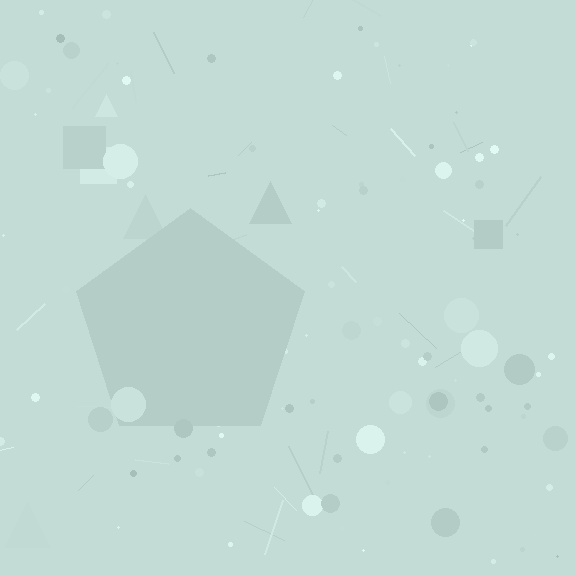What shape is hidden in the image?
A pentagon is hidden in the image.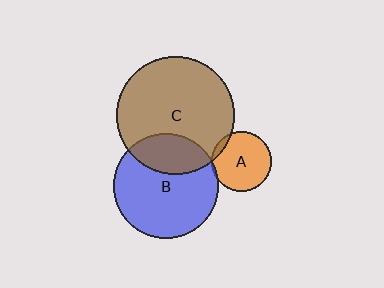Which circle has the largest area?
Circle C (brown).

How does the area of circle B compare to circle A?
Approximately 3.0 times.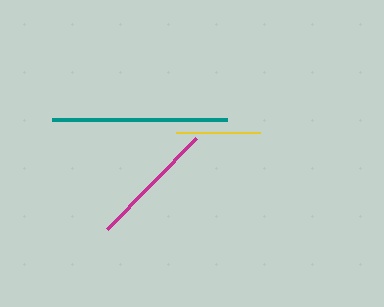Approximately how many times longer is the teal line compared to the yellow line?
The teal line is approximately 2.1 times the length of the yellow line.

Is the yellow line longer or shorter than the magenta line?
The magenta line is longer than the yellow line.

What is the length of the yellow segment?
The yellow segment is approximately 84 pixels long.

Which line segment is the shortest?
The yellow line is the shortest at approximately 84 pixels.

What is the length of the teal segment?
The teal segment is approximately 175 pixels long.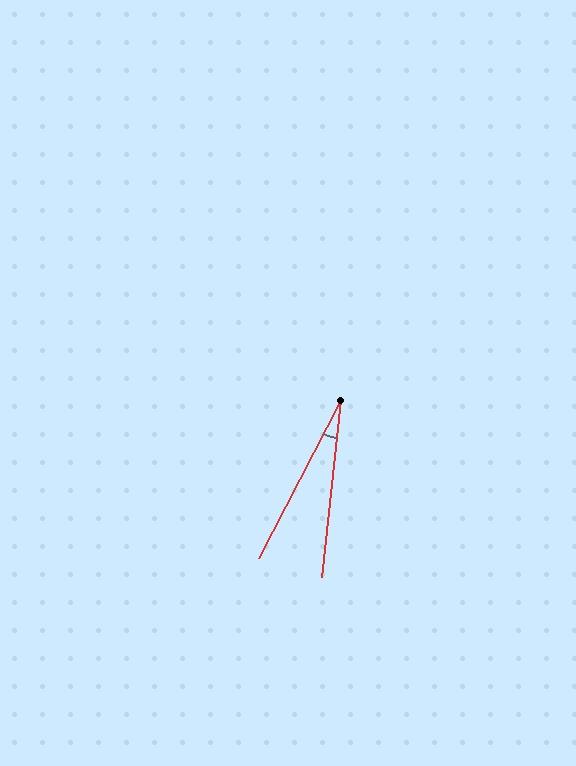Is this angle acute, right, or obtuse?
It is acute.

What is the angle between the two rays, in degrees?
Approximately 21 degrees.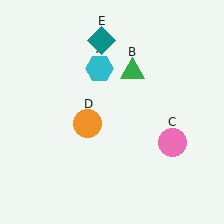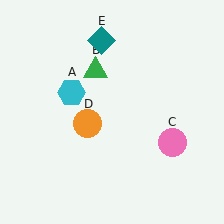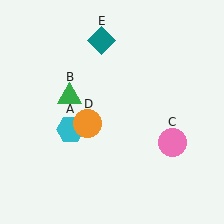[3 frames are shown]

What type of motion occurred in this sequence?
The cyan hexagon (object A), green triangle (object B) rotated counterclockwise around the center of the scene.